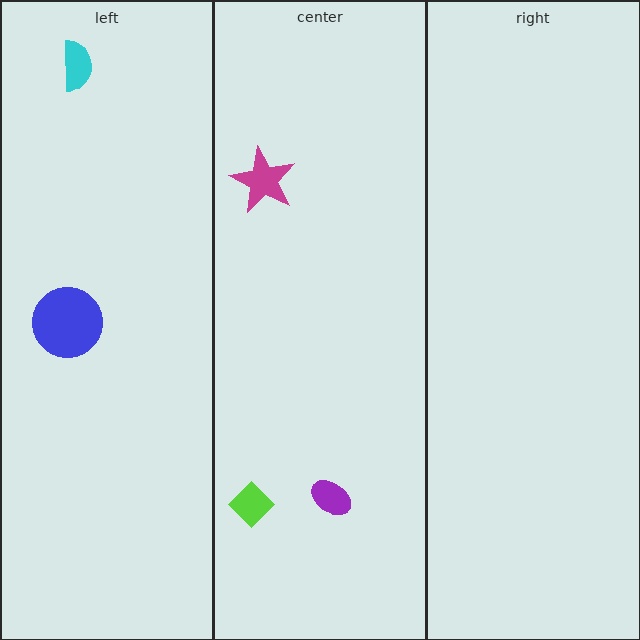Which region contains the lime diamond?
The center region.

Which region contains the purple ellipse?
The center region.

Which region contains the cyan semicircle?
The left region.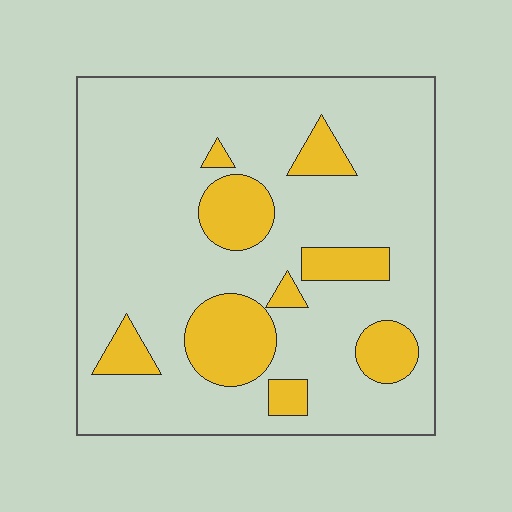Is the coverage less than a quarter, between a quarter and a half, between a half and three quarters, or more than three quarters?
Less than a quarter.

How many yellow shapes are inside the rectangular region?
9.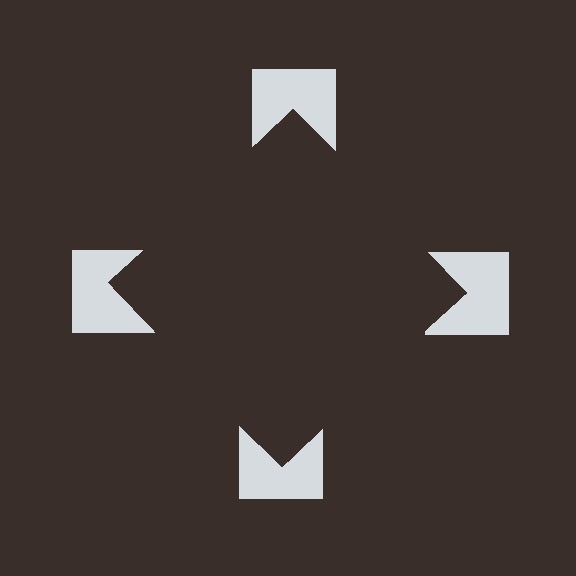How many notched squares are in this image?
There are 4 — one at each vertex of the illusory square.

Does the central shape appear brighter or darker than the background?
It typically appears slightly darker than the background, even though no actual brightness change is drawn.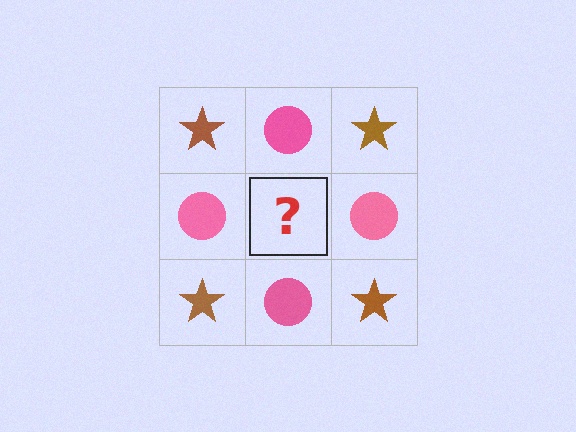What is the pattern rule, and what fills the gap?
The rule is that it alternates brown star and pink circle in a checkerboard pattern. The gap should be filled with a brown star.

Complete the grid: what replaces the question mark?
The question mark should be replaced with a brown star.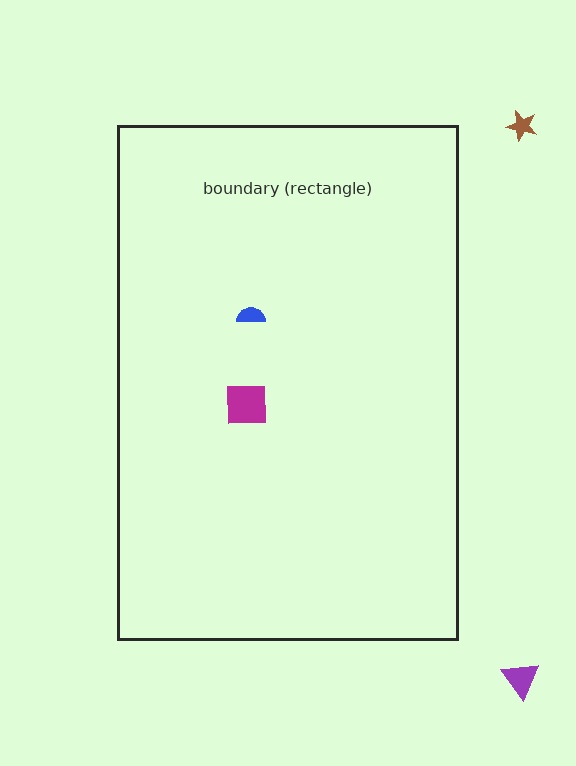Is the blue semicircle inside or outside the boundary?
Inside.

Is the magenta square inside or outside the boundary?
Inside.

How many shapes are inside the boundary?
2 inside, 2 outside.